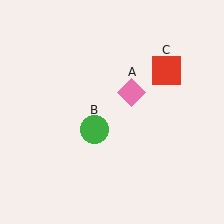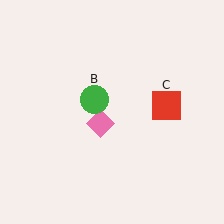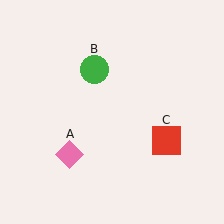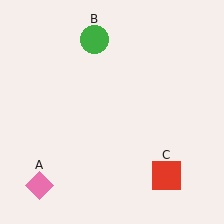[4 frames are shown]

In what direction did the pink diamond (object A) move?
The pink diamond (object A) moved down and to the left.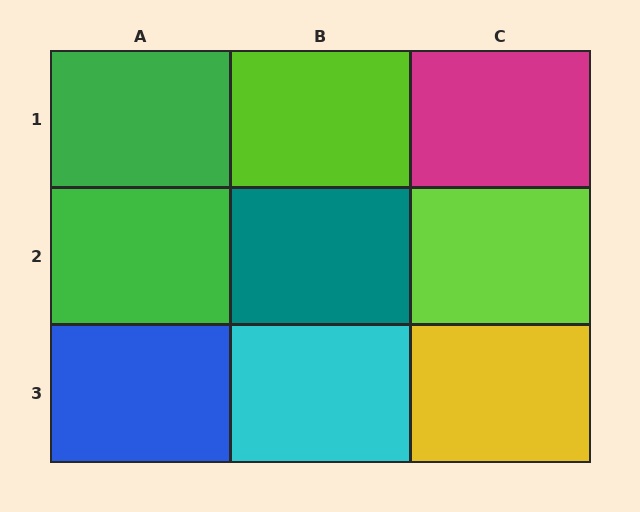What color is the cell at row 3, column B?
Cyan.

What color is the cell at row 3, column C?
Yellow.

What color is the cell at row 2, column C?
Lime.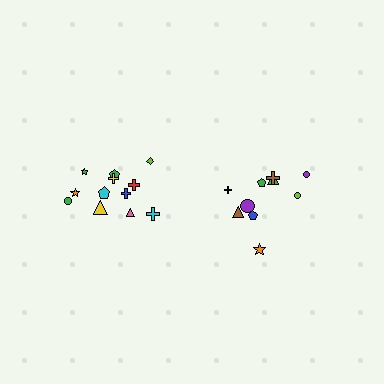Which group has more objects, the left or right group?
The left group.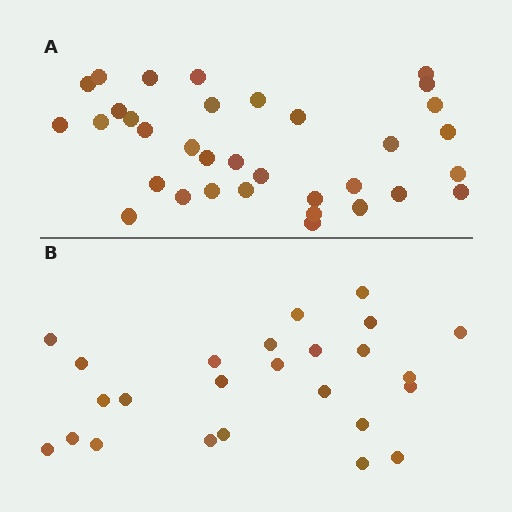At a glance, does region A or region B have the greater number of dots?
Region A (the top region) has more dots.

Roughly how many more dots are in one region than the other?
Region A has roughly 8 or so more dots than region B.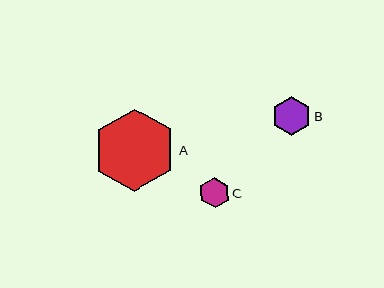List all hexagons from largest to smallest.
From largest to smallest: A, B, C.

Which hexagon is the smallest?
Hexagon C is the smallest with a size of approximately 30 pixels.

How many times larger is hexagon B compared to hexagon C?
Hexagon B is approximately 1.3 times the size of hexagon C.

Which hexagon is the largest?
Hexagon A is the largest with a size of approximately 83 pixels.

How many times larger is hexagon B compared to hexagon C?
Hexagon B is approximately 1.3 times the size of hexagon C.